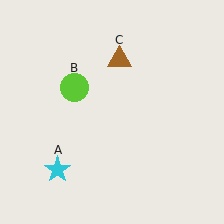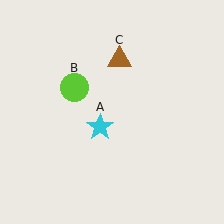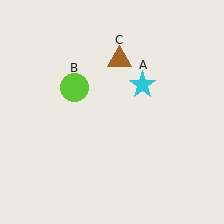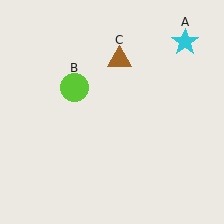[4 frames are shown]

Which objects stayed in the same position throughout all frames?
Lime circle (object B) and brown triangle (object C) remained stationary.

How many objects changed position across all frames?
1 object changed position: cyan star (object A).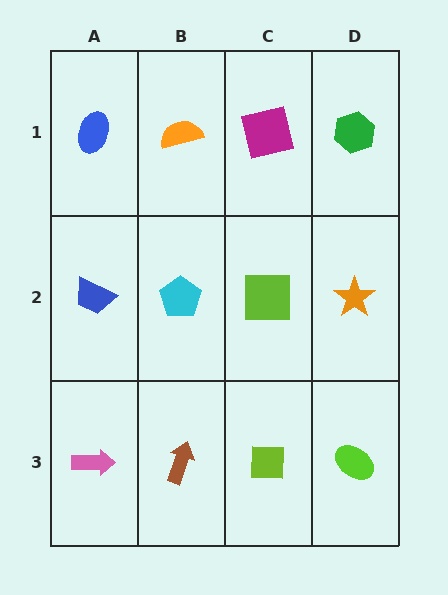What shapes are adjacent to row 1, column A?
A blue trapezoid (row 2, column A), an orange semicircle (row 1, column B).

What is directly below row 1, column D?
An orange star.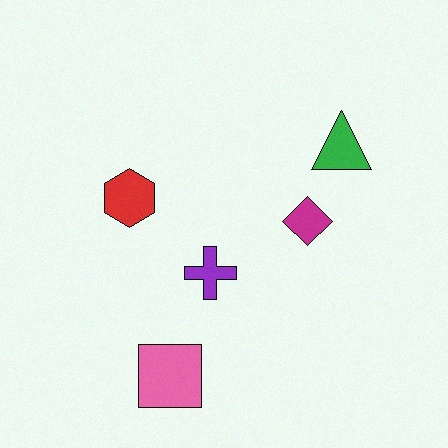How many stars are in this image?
There are no stars.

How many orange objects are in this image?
There are no orange objects.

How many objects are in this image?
There are 5 objects.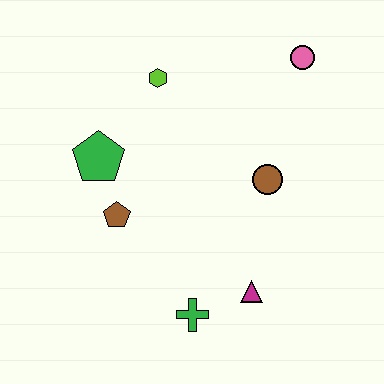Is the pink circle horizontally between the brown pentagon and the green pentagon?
No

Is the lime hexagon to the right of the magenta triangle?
No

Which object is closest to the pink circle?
The brown circle is closest to the pink circle.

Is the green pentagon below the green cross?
No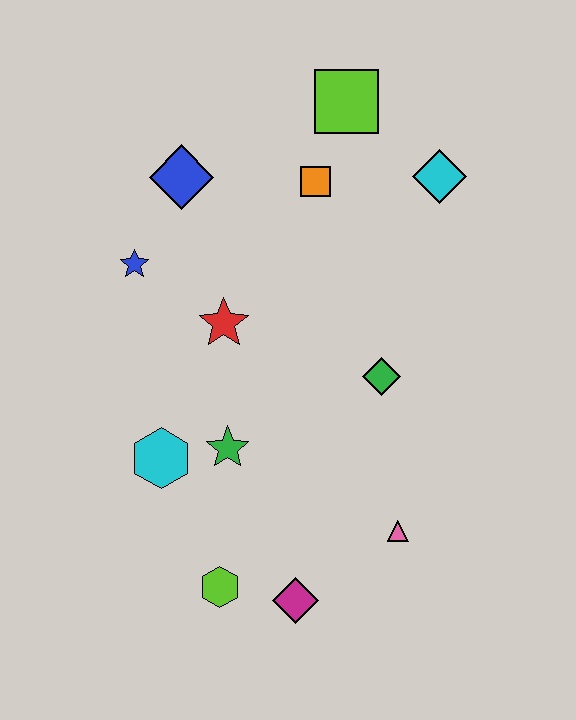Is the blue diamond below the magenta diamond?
No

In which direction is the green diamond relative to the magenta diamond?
The green diamond is above the magenta diamond.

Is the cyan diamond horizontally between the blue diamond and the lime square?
No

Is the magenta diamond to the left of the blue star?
No